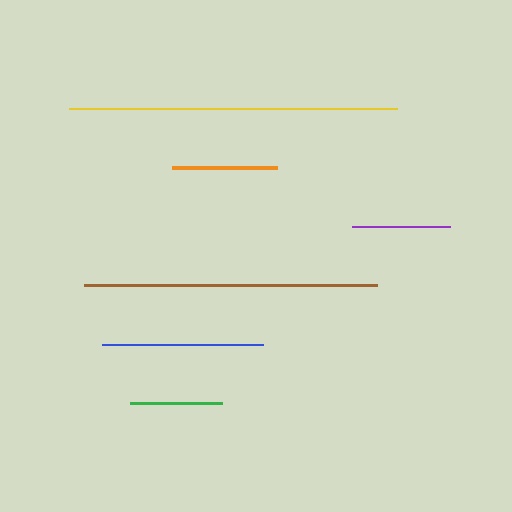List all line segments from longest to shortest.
From longest to shortest: yellow, brown, blue, orange, purple, green.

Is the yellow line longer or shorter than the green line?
The yellow line is longer than the green line.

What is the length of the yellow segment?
The yellow segment is approximately 328 pixels long.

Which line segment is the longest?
The yellow line is the longest at approximately 328 pixels.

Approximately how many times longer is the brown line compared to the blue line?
The brown line is approximately 1.8 times the length of the blue line.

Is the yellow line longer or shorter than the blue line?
The yellow line is longer than the blue line.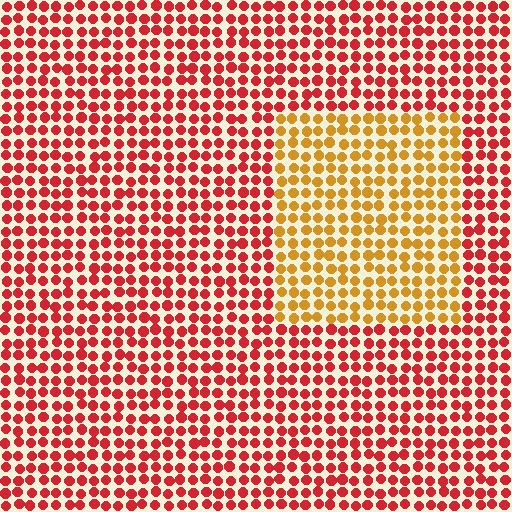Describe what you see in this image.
The image is filled with small red elements in a uniform arrangement. A rectangle-shaped region is visible where the elements are tinted to a slightly different hue, forming a subtle color boundary.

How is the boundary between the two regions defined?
The boundary is defined purely by a slight shift in hue (about 44 degrees). Spacing, size, and orientation are identical on both sides.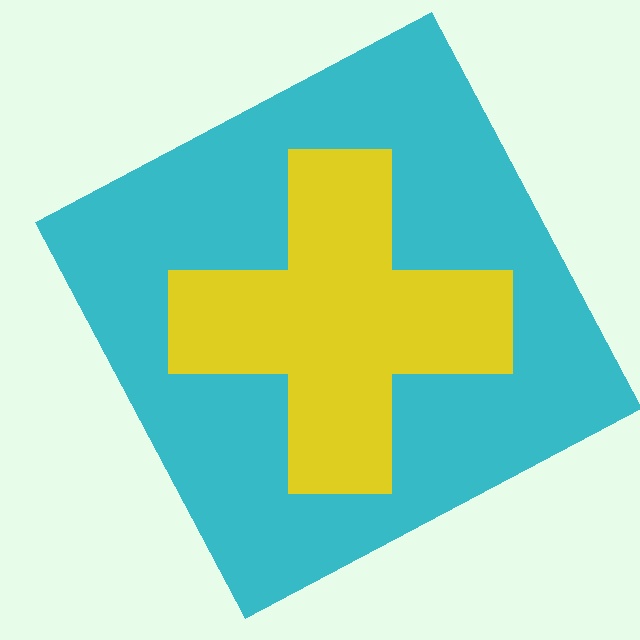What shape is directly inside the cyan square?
The yellow cross.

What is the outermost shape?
The cyan square.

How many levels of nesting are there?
2.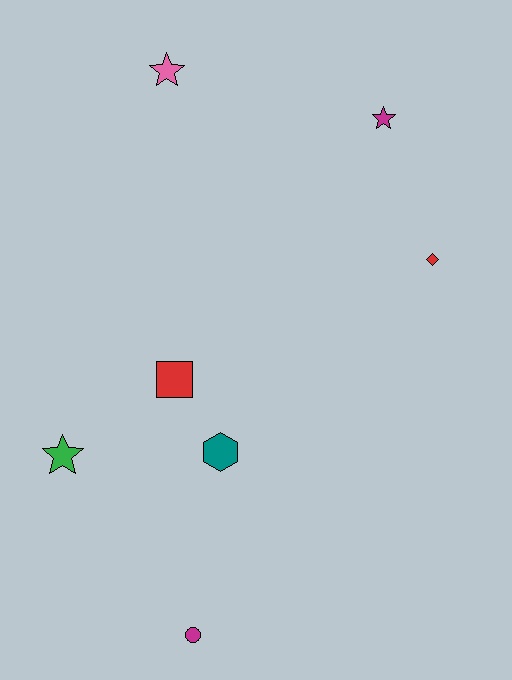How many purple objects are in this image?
There are no purple objects.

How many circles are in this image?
There is 1 circle.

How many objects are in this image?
There are 7 objects.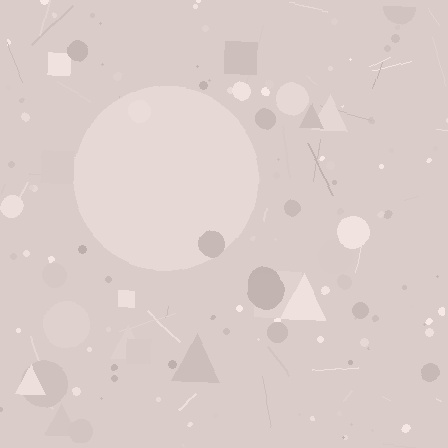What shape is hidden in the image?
A circle is hidden in the image.